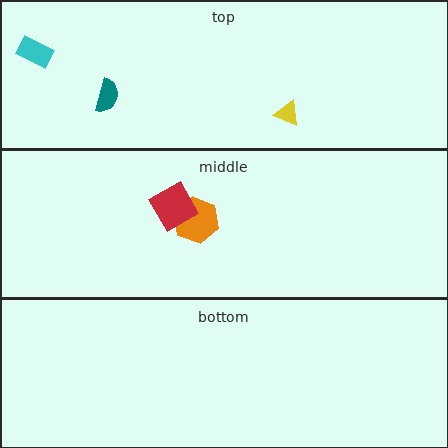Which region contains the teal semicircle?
The top region.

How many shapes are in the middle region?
2.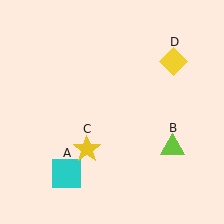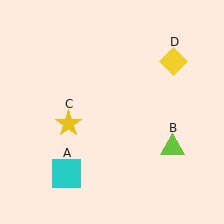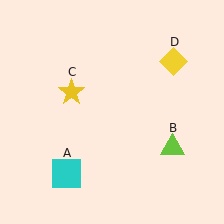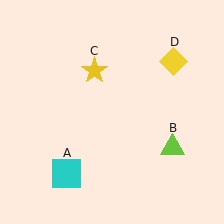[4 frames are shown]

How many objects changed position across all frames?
1 object changed position: yellow star (object C).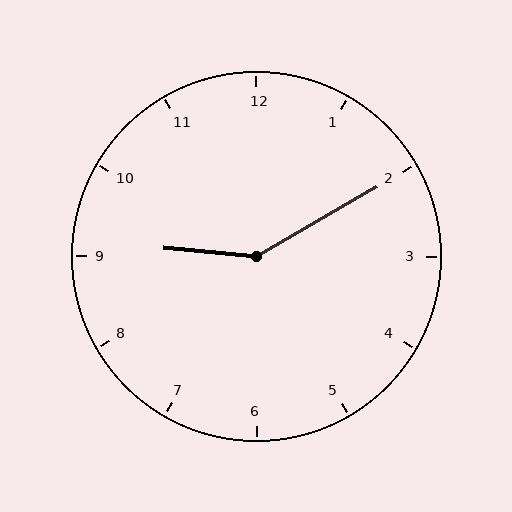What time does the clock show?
9:10.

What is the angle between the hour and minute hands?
Approximately 145 degrees.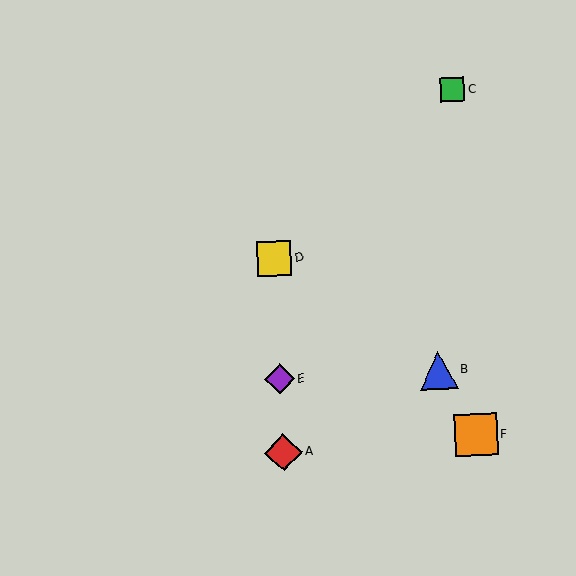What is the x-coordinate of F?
Object F is at x≈476.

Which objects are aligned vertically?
Objects A, D, E are aligned vertically.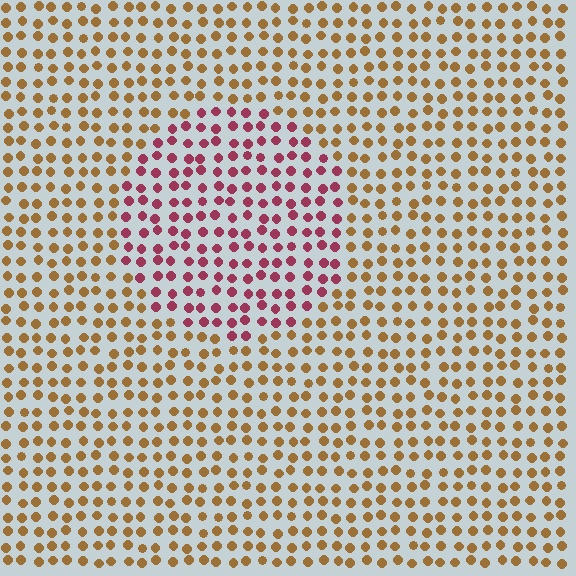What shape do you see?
I see a circle.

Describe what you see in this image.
The image is filled with small brown elements in a uniform arrangement. A circle-shaped region is visible where the elements are tinted to a slightly different hue, forming a subtle color boundary.